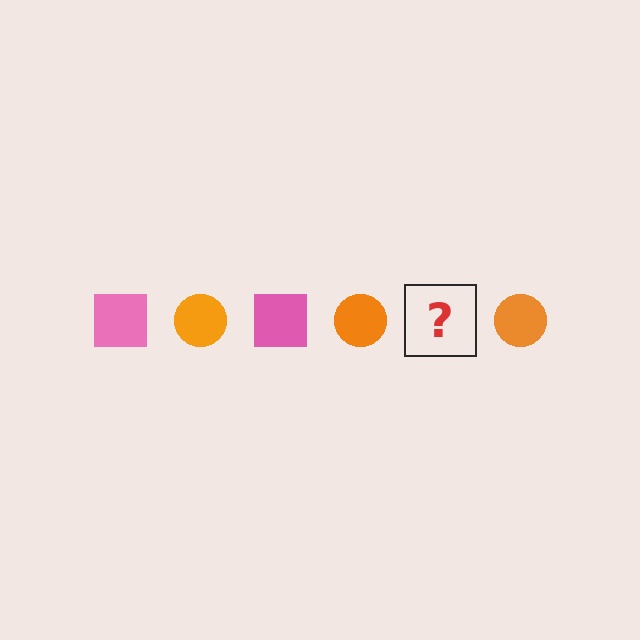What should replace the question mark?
The question mark should be replaced with a pink square.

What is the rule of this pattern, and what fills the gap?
The rule is that the pattern alternates between pink square and orange circle. The gap should be filled with a pink square.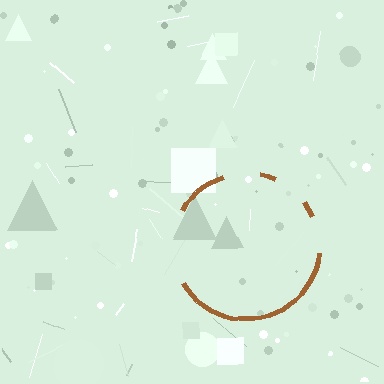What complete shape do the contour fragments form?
The contour fragments form a circle.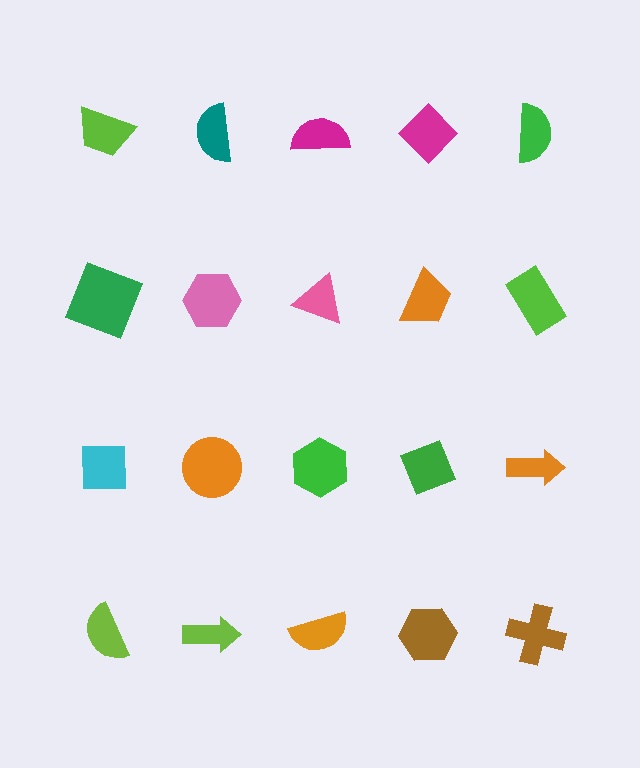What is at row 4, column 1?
A lime semicircle.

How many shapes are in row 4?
5 shapes.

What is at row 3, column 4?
A green diamond.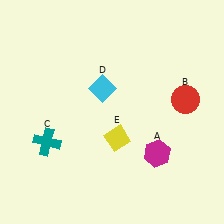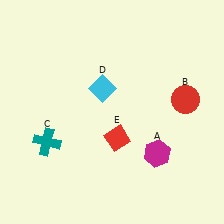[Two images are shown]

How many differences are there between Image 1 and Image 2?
There is 1 difference between the two images.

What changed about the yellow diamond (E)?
In Image 1, E is yellow. In Image 2, it changed to red.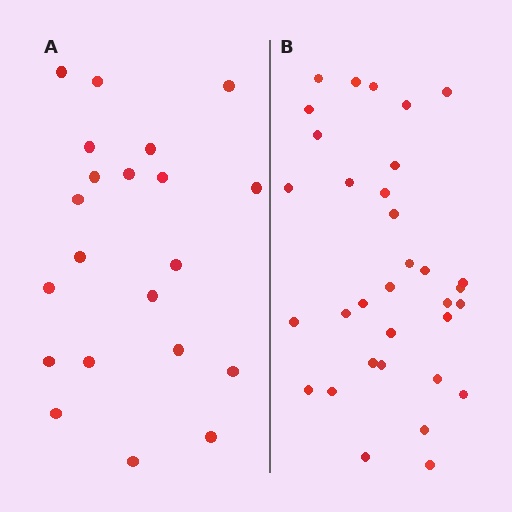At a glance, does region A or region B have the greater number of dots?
Region B (the right region) has more dots.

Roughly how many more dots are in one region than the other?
Region B has roughly 12 or so more dots than region A.